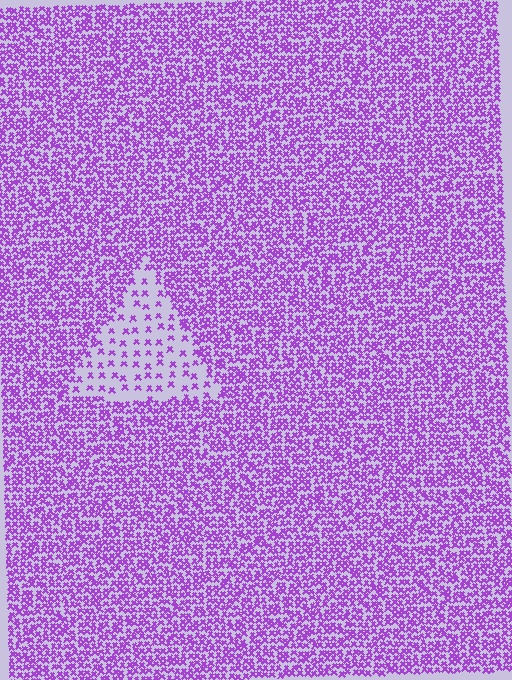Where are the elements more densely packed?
The elements are more densely packed outside the triangle boundary.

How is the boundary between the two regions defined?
The boundary is defined by a change in element density (approximately 3.0x ratio). All elements are the same color, size, and shape.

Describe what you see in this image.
The image contains small purple elements arranged at two different densities. A triangle-shaped region is visible where the elements are less densely packed than the surrounding area.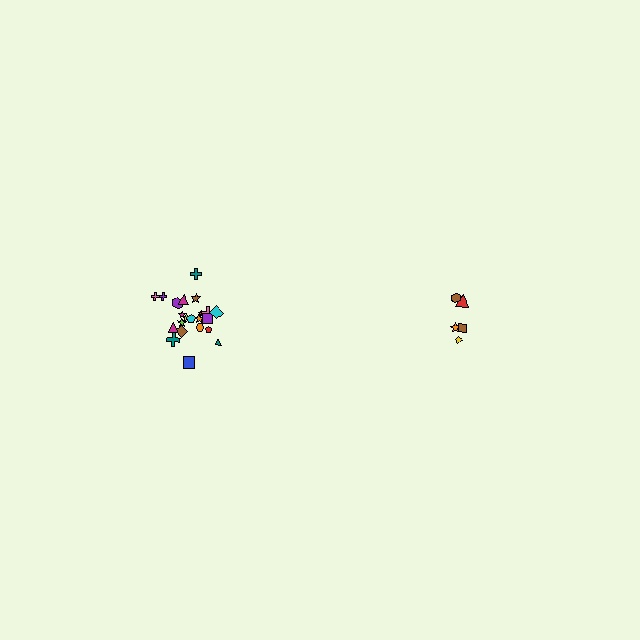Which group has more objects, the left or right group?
The left group.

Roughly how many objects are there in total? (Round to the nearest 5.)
Roughly 25 objects in total.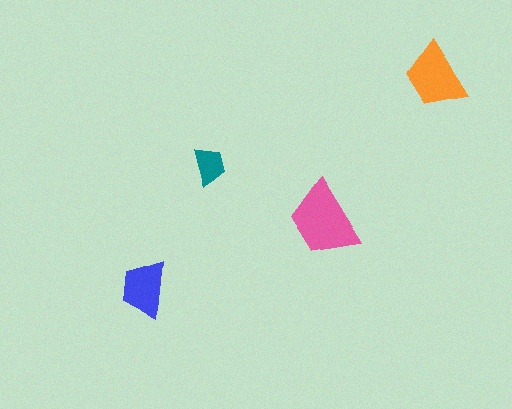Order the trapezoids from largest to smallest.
the pink one, the orange one, the blue one, the teal one.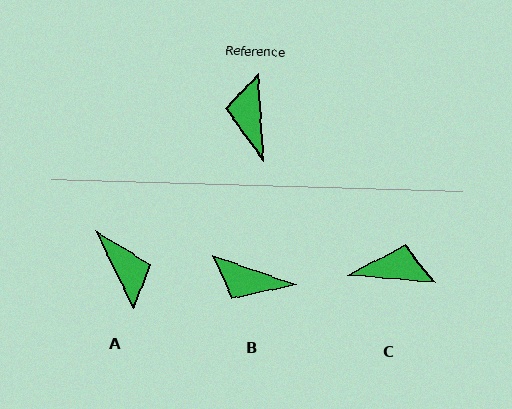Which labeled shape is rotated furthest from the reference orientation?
A, about 158 degrees away.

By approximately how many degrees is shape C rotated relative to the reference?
Approximately 99 degrees clockwise.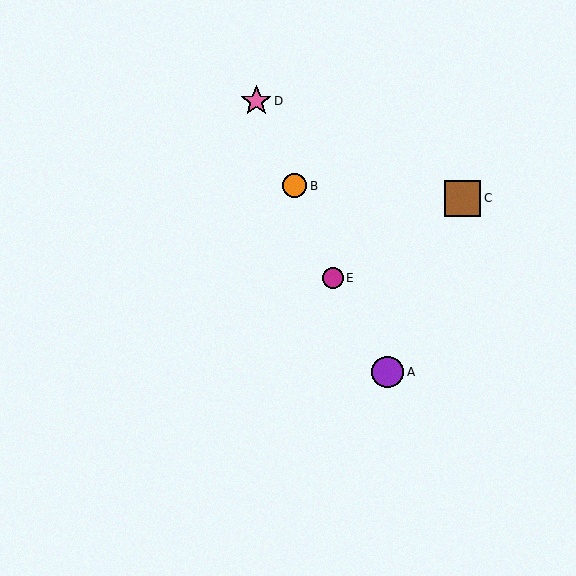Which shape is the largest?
The brown square (labeled C) is the largest.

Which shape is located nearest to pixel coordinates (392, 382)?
The purple circle (labeled A) at (388, 372) is nearest to that location.